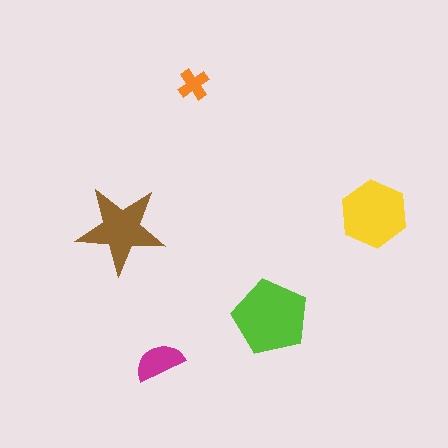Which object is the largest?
The lime pentagon.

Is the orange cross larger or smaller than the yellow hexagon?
Smaller.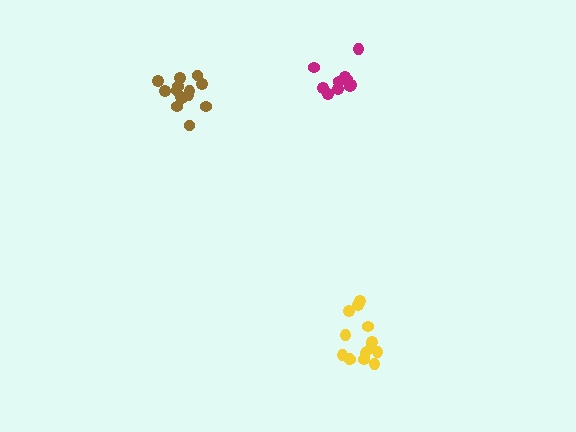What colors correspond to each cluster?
The clusters are colored: brown, yellow, magenta.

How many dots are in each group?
Group 1: 14 dots, Group 2: 14 dots, Group 3: 10 dots (38 total).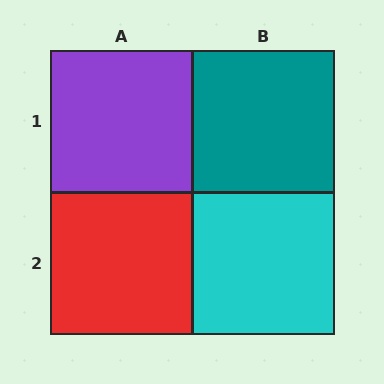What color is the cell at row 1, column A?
Purple.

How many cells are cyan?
1 cell is cyan.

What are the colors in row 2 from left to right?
Red, cyan.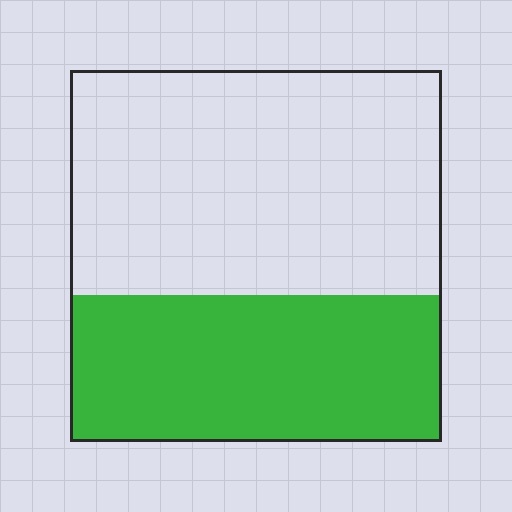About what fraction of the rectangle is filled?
About two fifths (2/5).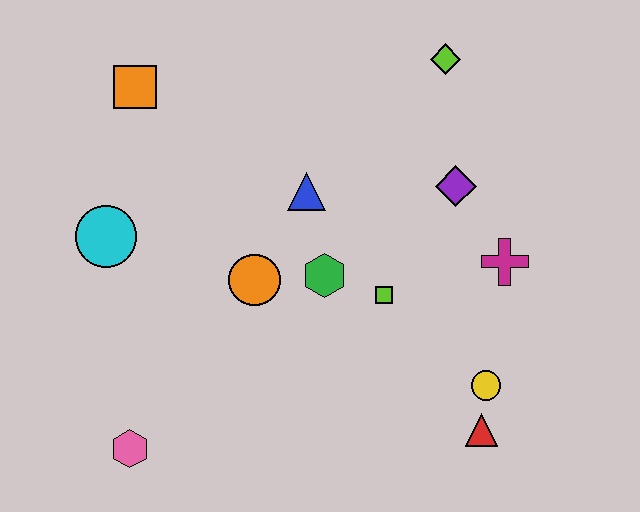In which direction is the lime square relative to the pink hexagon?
The lime square is to the right of the pink hexagon.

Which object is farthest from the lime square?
The orange square is farthest from the lime square.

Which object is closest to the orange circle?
The green hexagon is closest to the orange circle.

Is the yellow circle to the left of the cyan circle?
No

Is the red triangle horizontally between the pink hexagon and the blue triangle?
No